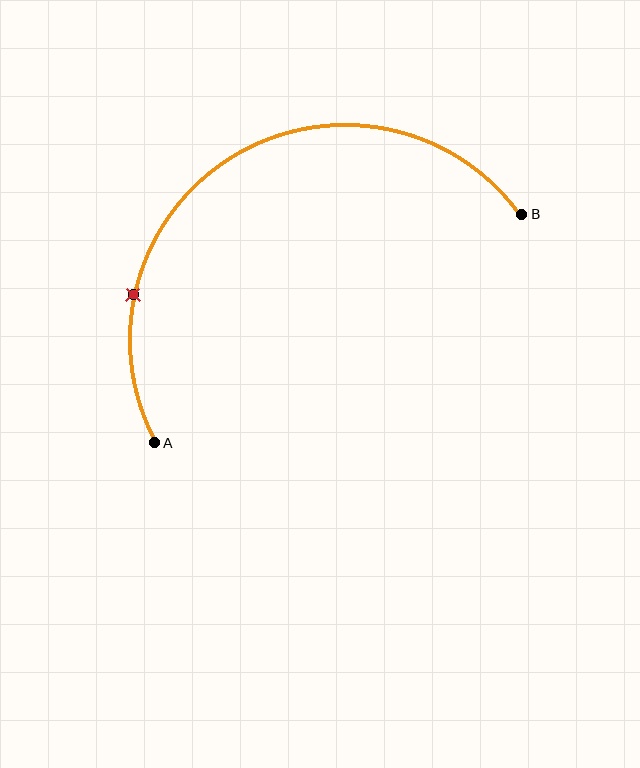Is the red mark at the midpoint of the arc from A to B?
No. The red mark lies on the arc but is closer to endpoint A. The arc midpoint would be at the point on the curve equidistant along the arc from both A and B.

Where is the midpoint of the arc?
The arc midpoint is the point on the curve farthest from the straight line joining A and B. It sits above that line.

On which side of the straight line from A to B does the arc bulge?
The arc bulges above the straight line connecting A and B.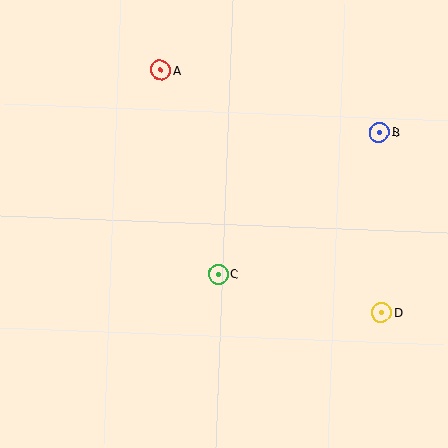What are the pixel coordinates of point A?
Point A is at (160, 70).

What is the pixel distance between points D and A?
The distance between D and A is 328 pixels.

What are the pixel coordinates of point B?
Point B is at (379, 132).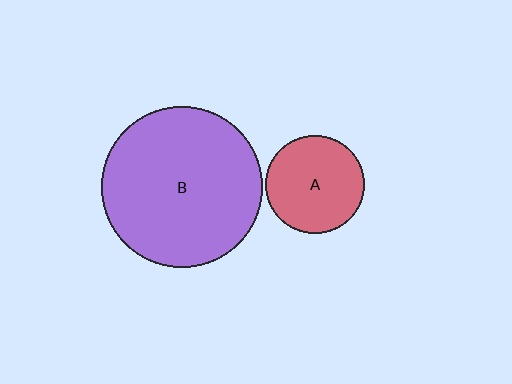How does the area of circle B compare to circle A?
Approximately 2.7 times.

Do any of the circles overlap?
No, none of the circles overlap.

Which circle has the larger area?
Circle B (purple).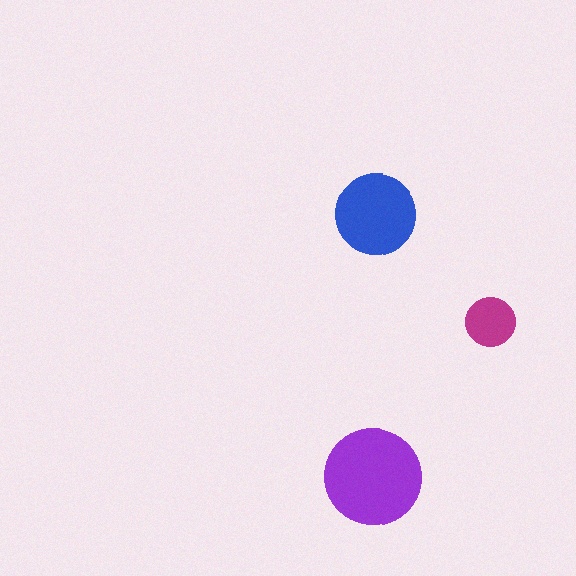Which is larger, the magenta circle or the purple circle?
The purple one.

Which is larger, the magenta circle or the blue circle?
The blue one.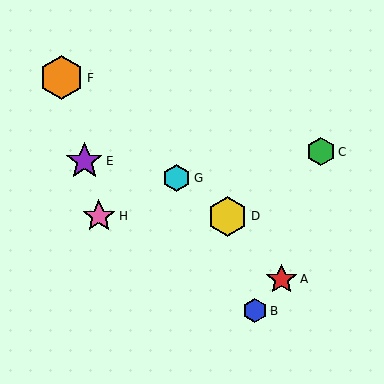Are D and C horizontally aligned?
No, D is at y≈216 and C is at y≈152.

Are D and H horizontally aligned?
Yes, both are at y≈216.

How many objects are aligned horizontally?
2 objects (D, H) are aligned horizontally.